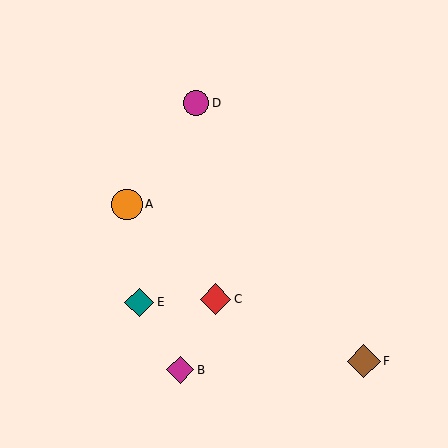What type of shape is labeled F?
Shape F is a brown diamond.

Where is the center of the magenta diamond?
The center of the magenta diamond is at (180, 370).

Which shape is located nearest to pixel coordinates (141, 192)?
The orange circle (labeled A) at (127, 204) is nearest to that location.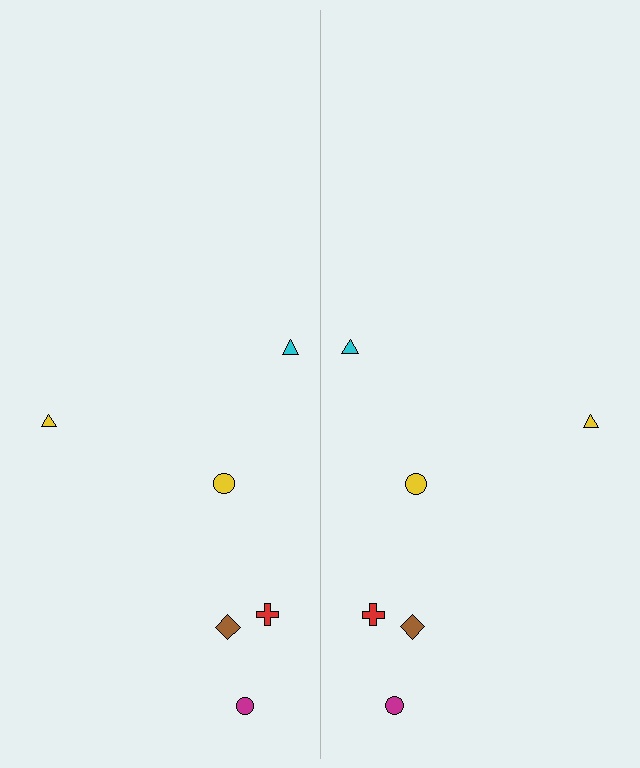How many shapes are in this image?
There are 12 shapes in this image.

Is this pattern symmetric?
Yes, this pattern has bilateral (reflection) symmetry.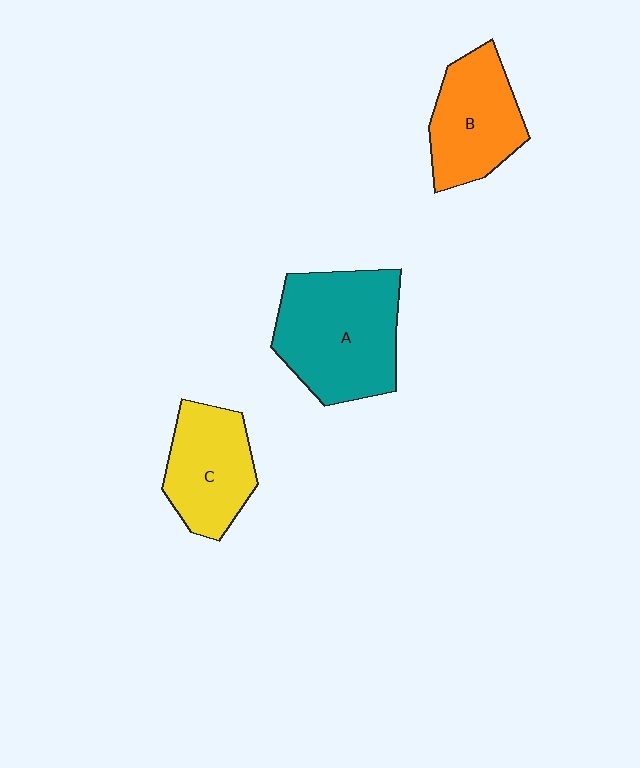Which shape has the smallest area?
Shape C (yellow).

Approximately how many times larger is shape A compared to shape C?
Approximately 1.5 times.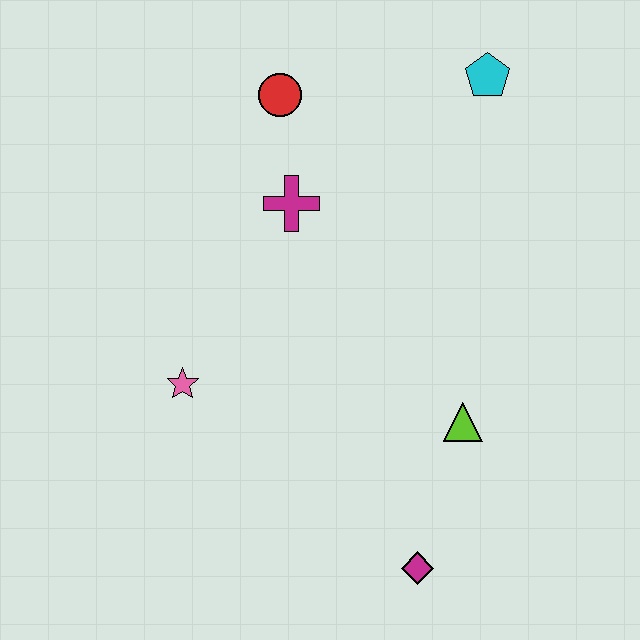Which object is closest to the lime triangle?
The magenta diamond is closest to the lime triangle.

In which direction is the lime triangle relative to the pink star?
The lime triangle is to the right of the pink star.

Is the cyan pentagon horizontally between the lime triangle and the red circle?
No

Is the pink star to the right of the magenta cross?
No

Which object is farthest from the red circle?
The magenta diamond is farthest from the red circle.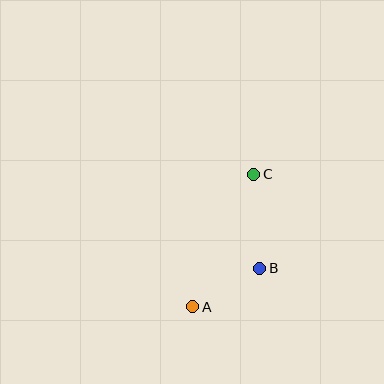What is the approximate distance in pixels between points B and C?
The distance between B and C is approximately 94 pixels.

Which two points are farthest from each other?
Points A and C are farthest from each other.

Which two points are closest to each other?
Points A and B are closest to each other.